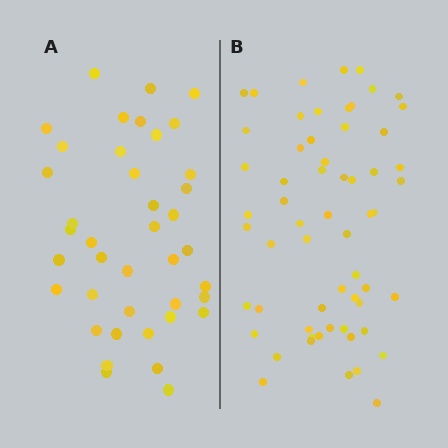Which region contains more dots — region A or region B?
Region B (the right region) has more dots.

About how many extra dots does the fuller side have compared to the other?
Region B has approximately 20 more dots than region A.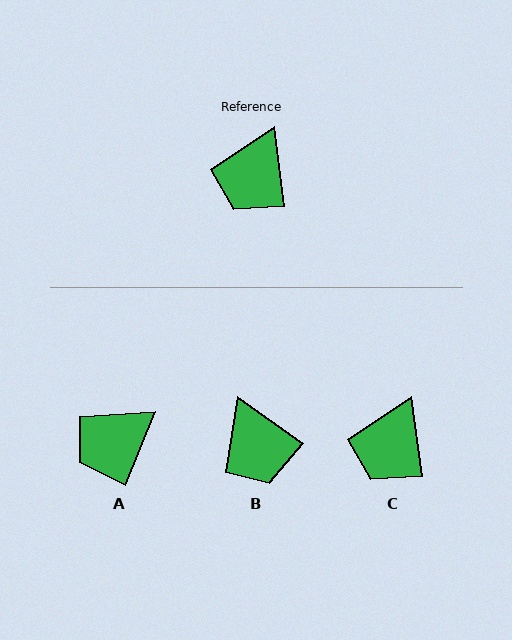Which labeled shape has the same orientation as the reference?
C.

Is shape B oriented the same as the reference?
No, it is off by about 47 degrees.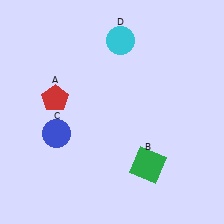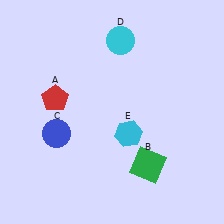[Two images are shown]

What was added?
A cyan hexagon (E) was added in Image 2.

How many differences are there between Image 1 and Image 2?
There is 1 difference between the two images.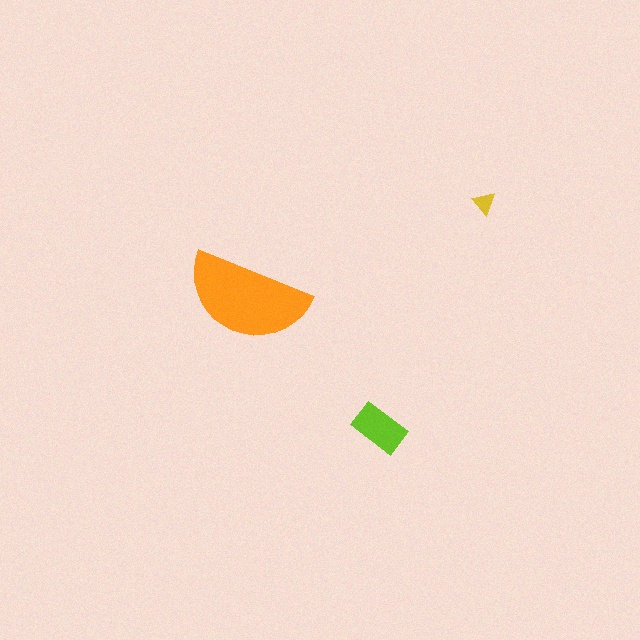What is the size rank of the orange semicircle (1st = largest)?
1st.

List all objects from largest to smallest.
The orange semicircle, the lime rectangle, the yellow triangle.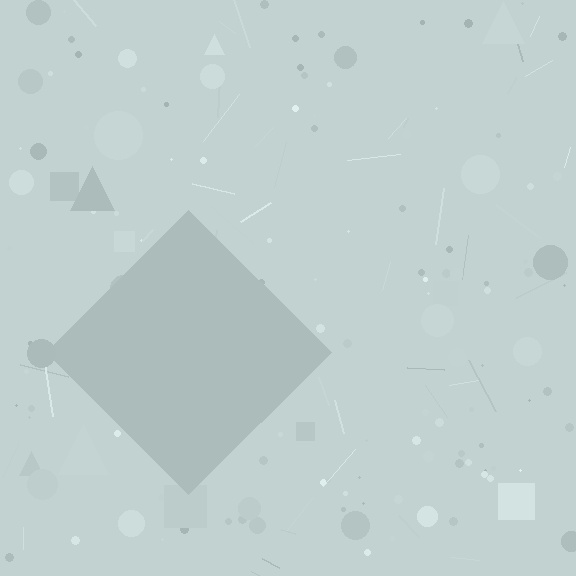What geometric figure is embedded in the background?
A diamond is embedded in the background.